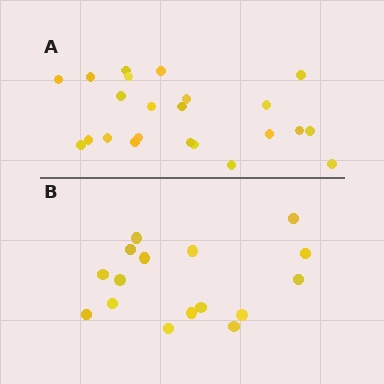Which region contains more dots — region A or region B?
Region A (the top region) has more dots.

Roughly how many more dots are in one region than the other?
Region A has roughly 8 or so more dots than region B.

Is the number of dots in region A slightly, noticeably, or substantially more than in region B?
Region A has noticeably more, but not dramatically so. The ratio is roughly 1.4 to 1.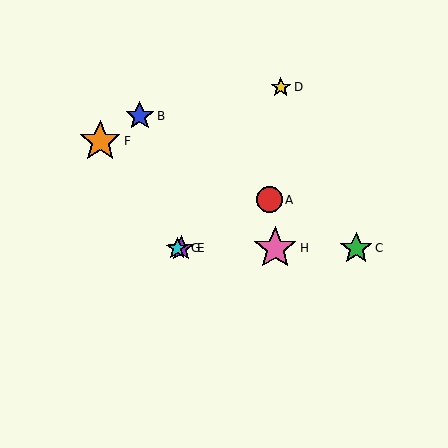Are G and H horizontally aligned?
Yes, both are at y≈248.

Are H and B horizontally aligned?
No, H is at y≈248 and B is at y≈116.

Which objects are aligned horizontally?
Objects C, E, G, H are aligned horizontally.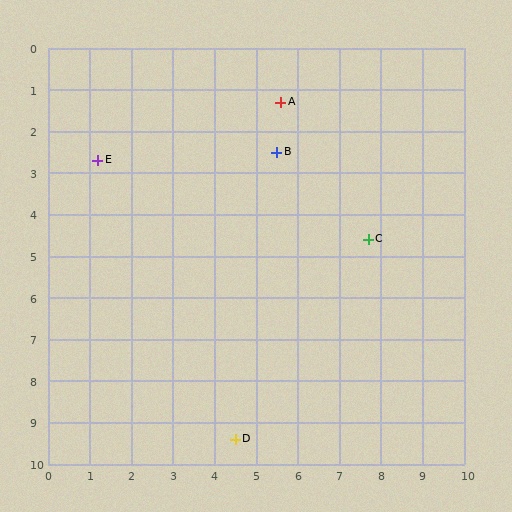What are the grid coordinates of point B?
Point B is at approximately (5.5, 2.5).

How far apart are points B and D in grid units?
Points B and D are about 7.0 grid units apart.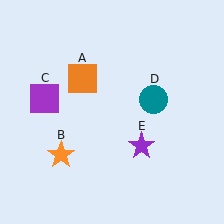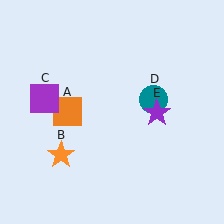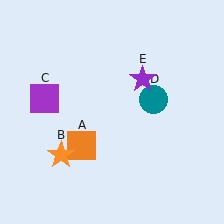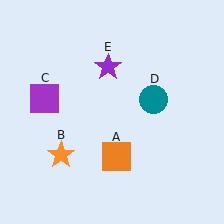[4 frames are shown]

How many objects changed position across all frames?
2 objects changed position: orange square (object A), purple star (object E).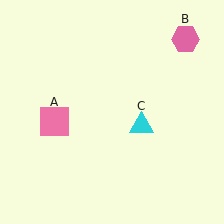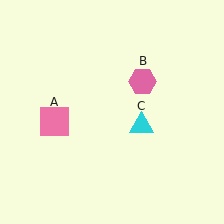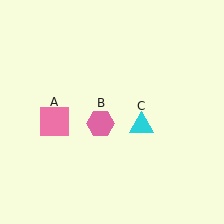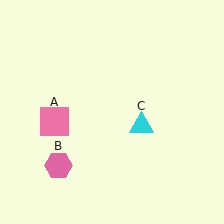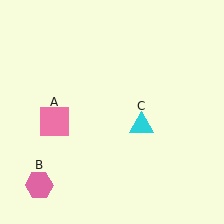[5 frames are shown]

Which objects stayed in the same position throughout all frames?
Pink square (object A) and cyan triangle (object C) remained stationary.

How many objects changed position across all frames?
1 object changed position: pink hexagon (object B).